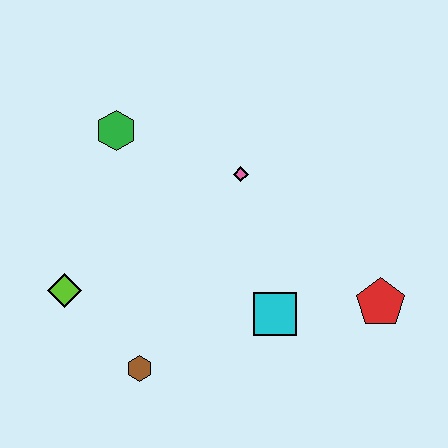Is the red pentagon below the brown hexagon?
No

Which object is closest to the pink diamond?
The green hexagon is closest to the pink diamond.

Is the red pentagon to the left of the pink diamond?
No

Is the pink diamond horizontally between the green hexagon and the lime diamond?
No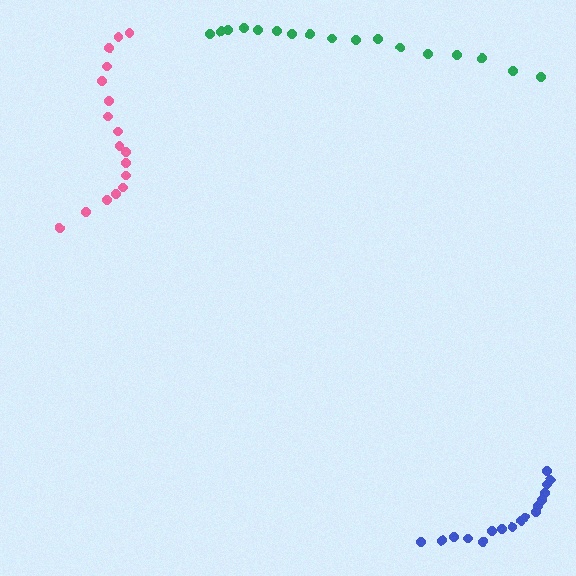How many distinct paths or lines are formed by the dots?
There are 3 distinct paths.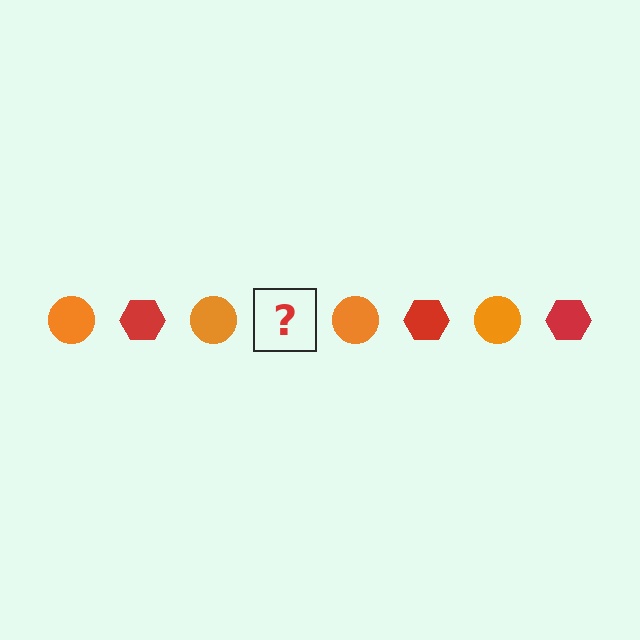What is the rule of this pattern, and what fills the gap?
The rule is that the pattern alternates between orange circle and red hexagon. The gap should be filled with a red hexagon.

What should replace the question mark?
The question mark should be replaced with a red hexagon.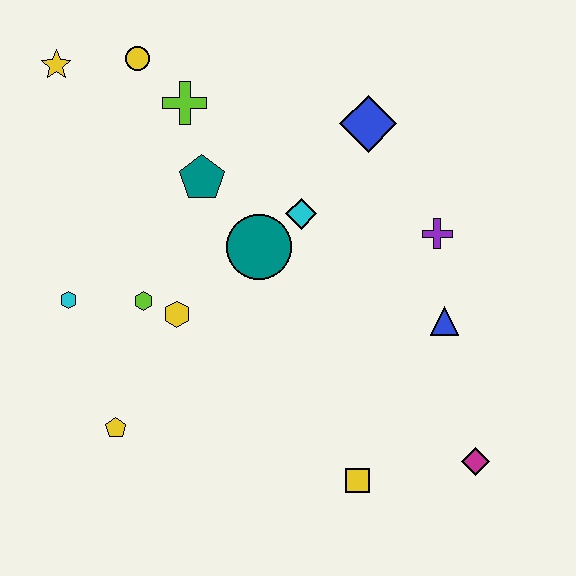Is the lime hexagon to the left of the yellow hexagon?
Yes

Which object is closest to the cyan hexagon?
The lime hexagon is closest to the cyan hexagon.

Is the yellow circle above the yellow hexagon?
Yes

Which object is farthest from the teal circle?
The magenta diamond is farthest from the teal circle.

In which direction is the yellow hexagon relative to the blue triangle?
The yellow hexagon is to the left of the blue triangle.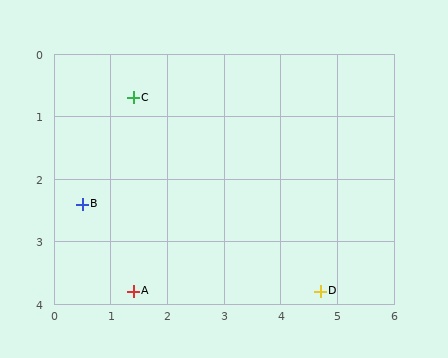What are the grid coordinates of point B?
Point B is at approximately (0.5, 2.4).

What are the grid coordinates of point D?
Point D is at approximately (4.7, 3.8).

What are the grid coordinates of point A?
Point A is at approximately (1.4, 3.8).